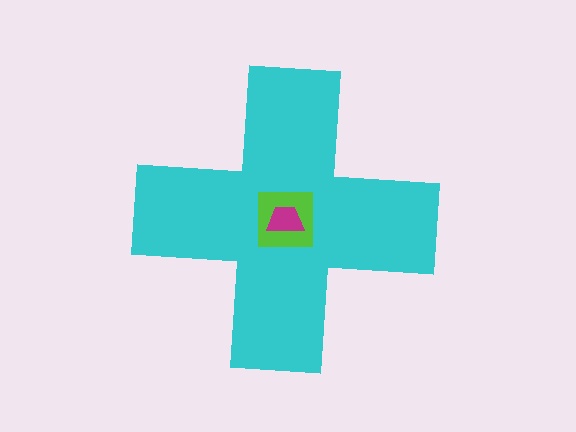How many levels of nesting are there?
3.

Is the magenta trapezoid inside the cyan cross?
Yes.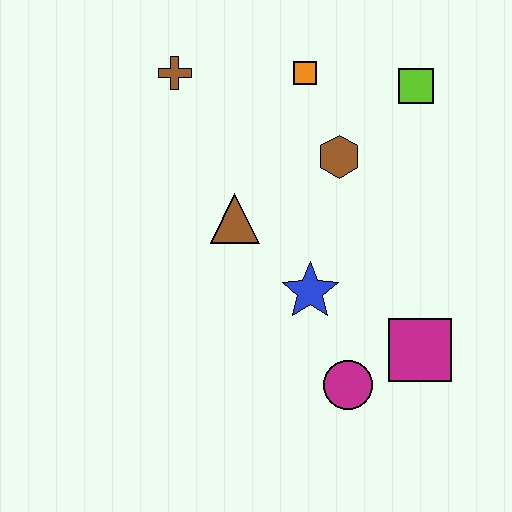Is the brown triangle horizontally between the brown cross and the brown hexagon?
Yes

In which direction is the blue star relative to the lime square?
The blue star is below the lime square.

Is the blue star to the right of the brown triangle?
Yes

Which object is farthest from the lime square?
The magenta circle is farthest from the lime square.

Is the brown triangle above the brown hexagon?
No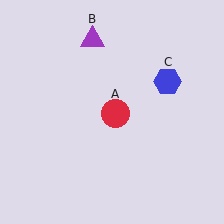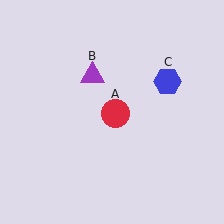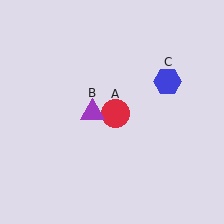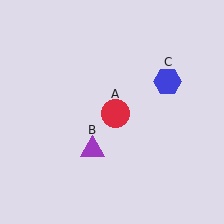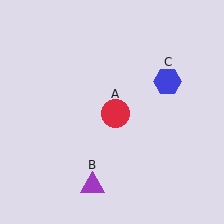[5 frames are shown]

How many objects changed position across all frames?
1 object changed position: purple triangle (object B).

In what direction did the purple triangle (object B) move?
The purple triangle (object B) moved down.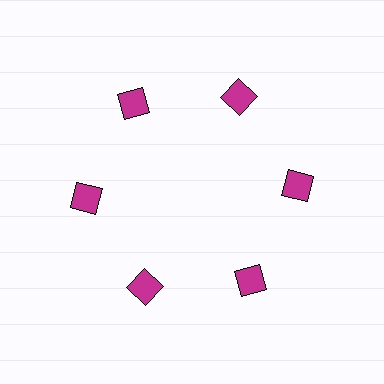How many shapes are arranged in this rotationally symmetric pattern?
There are 6 shapes, arranged in 6 groups of 1.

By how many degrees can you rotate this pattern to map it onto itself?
The pattern maps onto itself every 60 degrees of rotation.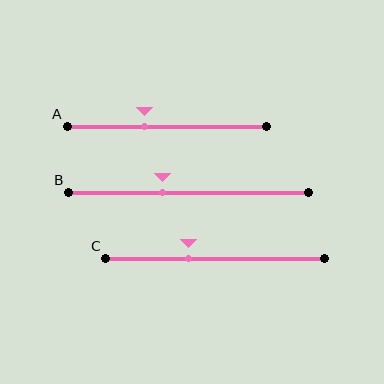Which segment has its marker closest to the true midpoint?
Segment B has its marker closest to the true midpoint.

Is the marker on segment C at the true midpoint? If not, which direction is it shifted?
No, the marker on segment C is shifted to the left by about 12% of the segment length.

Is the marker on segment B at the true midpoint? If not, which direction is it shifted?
No, the marker on segment B is shifted to the left by about 11% of the segment length.